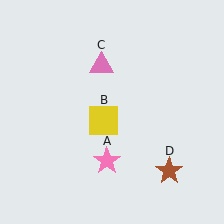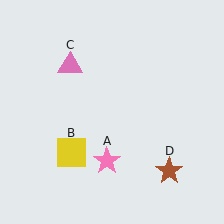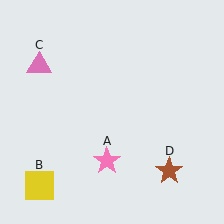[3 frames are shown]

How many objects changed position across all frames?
2 objects changed position: yellow square (object B), pink triangle (object C).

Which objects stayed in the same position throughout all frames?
Pink star (object A) and brown star (object D) remained stationary.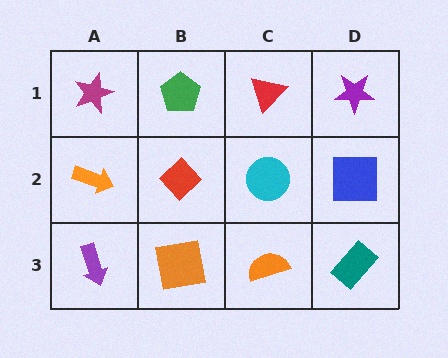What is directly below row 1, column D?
A blue square.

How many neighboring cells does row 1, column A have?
2.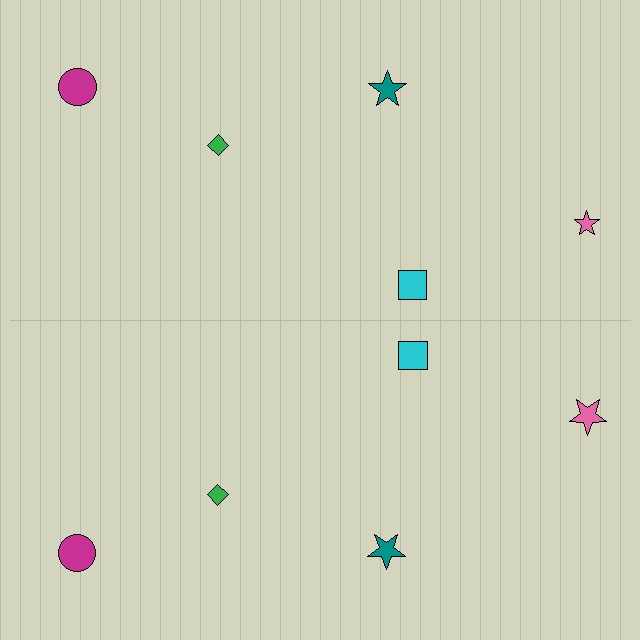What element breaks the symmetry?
The pink star on the bottom side has a different size than its mirror counterpart.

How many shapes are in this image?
There are 10 shapes in this image.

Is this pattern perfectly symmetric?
No, the pattern is not perfectly symmetric. The pink star on the bottom side has a different size than its mirror counterpart.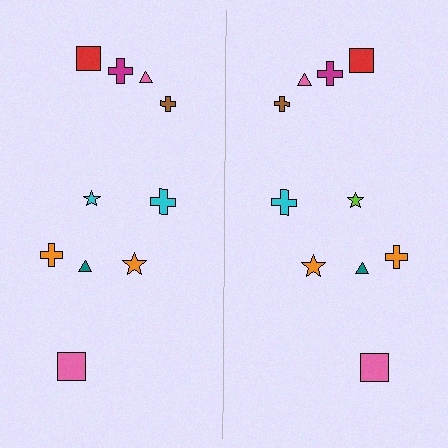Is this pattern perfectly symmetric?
No, the pattern is not perfectly symmetric. The lime star on the right side breaks the symmetry — its mirror counterpart is cyan.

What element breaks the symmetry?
The lime star on the right side breaks the symmetry — its mirror counterpart is cyan.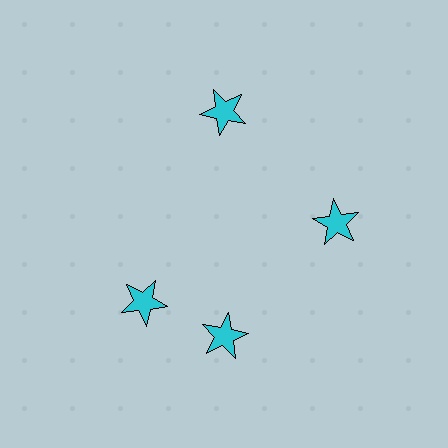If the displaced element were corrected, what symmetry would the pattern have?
It would have 4-fold rotational symmetry — the pattern would map onto itself every 90 degrees.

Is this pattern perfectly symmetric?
No. The 4 cyan stars are arranged in a ring, but one element near the 9 o'clock position is rotated out of alignment along the ring, breaking the 4-fold rotational symmetry.